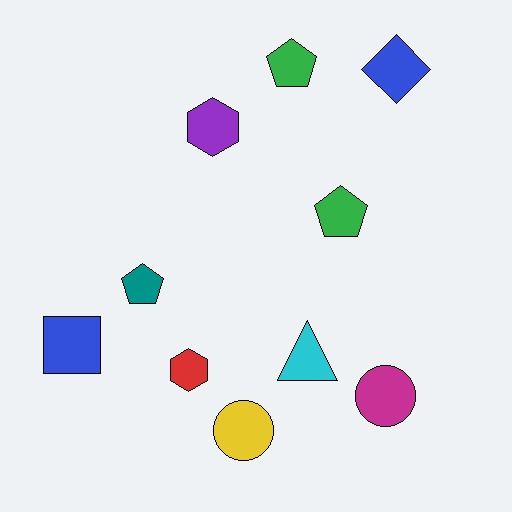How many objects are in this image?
There are 10 objects.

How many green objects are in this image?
There are 2 green objects.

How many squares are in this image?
There is 1 square.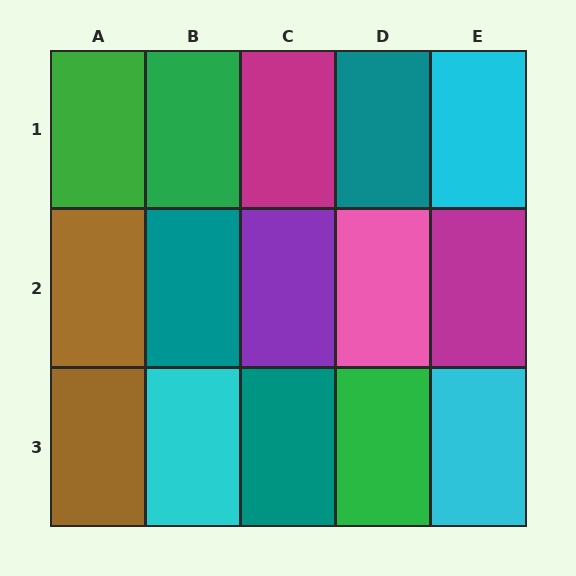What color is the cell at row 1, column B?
Green.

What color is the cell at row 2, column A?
Brown.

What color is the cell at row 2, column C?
Purple.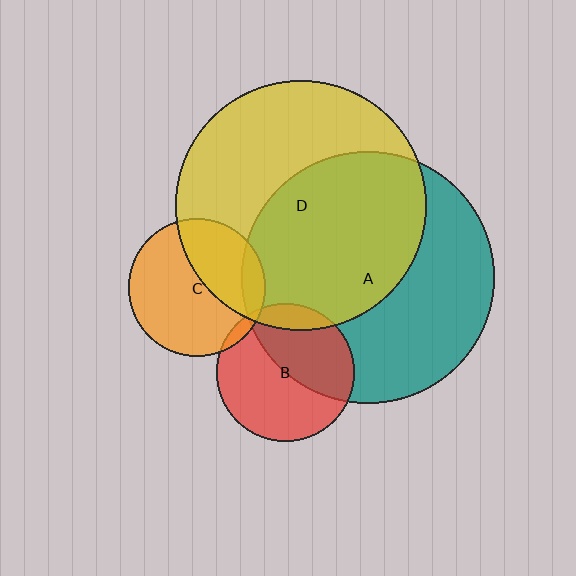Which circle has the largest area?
Circle A (teal).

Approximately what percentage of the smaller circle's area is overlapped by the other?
Approximately 10%.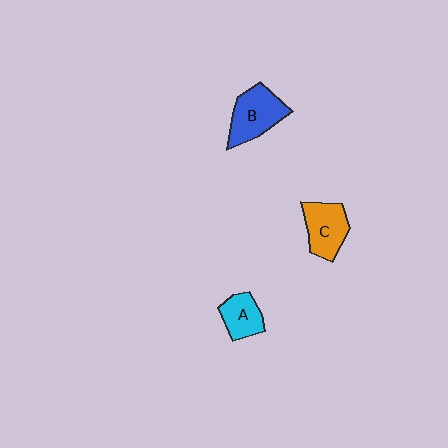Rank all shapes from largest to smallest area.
From largest to smallest: B (blue), C (orange), A (cyan).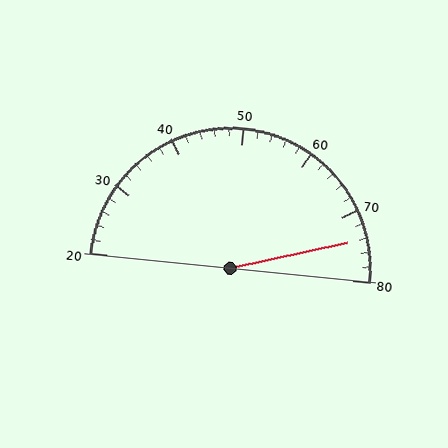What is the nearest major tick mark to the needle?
The nearest major tick mark is 70.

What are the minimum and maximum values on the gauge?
The gauge ranges from 20 to 80.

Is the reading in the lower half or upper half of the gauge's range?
The reading is in the upper half of the range (20 to 80).